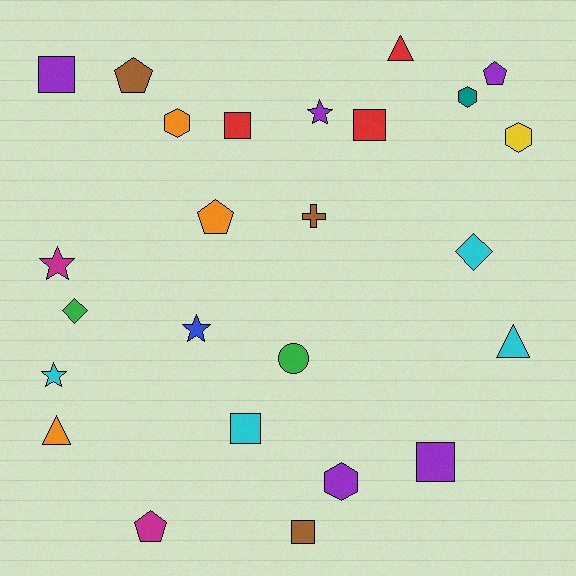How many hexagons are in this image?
There are 4 hexagons.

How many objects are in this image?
There are 25 objects.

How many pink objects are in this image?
There are no pink objects.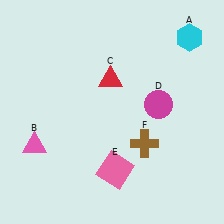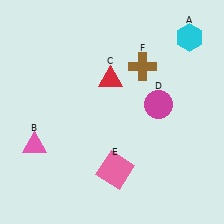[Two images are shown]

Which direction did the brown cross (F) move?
The brown cross (F) moved up.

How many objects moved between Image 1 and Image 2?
1 object moved between the two images.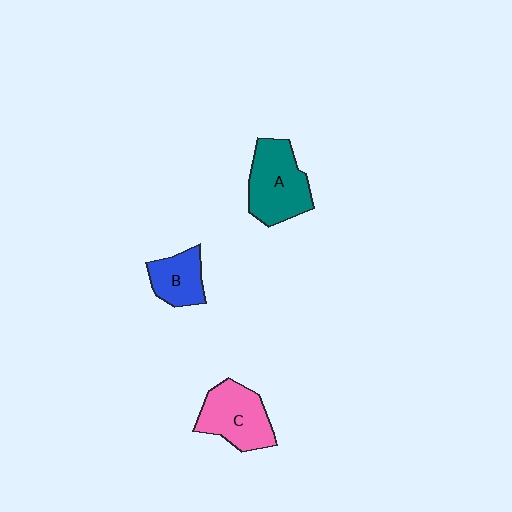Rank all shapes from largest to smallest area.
From largest to smallest: A (teal), C (pink), B (blue).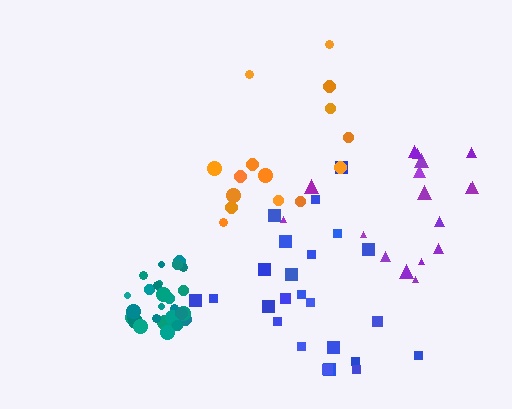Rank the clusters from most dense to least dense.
teal, orange, blue, purple.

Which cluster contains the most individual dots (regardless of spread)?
Teal (29).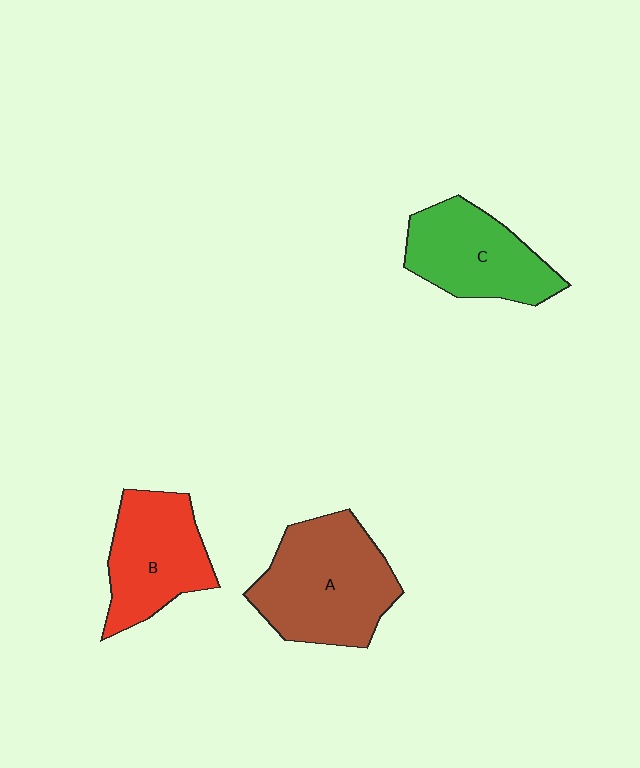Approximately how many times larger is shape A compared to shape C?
Approximately 1.3 times.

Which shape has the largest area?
Shape A (brown).